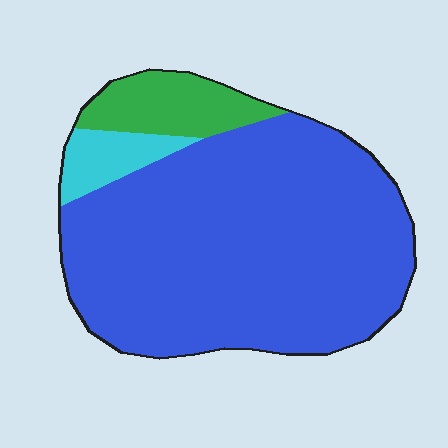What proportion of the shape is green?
Green covers roughly 10% of the shape.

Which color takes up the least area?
Cyan, at roughly 5%.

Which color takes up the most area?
Blue, at roughly 80%.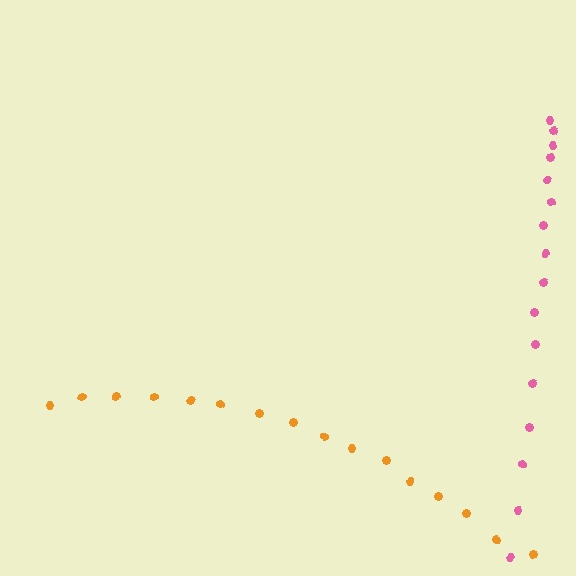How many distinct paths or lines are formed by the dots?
There are 2 distinct paths.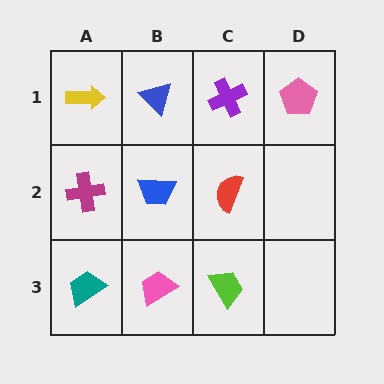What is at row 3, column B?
A pink trapezoid.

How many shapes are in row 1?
4 shapes.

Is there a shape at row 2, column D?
No, that cell is empty.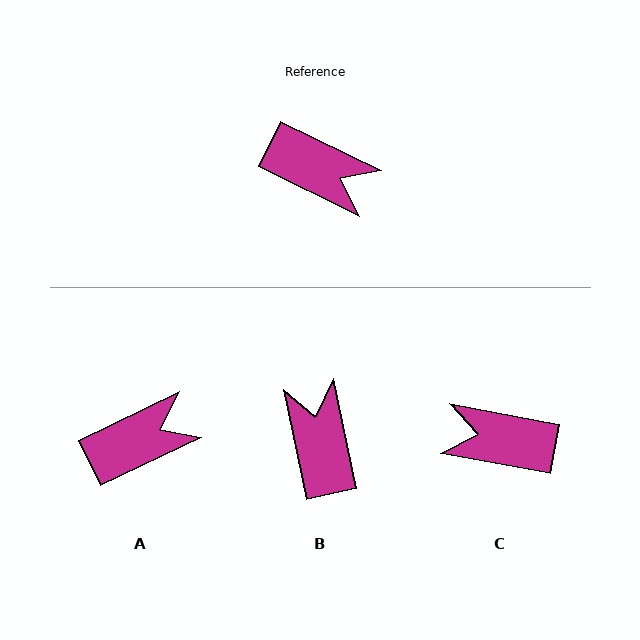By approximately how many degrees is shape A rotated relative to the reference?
Approximately 52 degrees counter-clockwise.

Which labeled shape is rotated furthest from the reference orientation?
C, about 164 degrees away.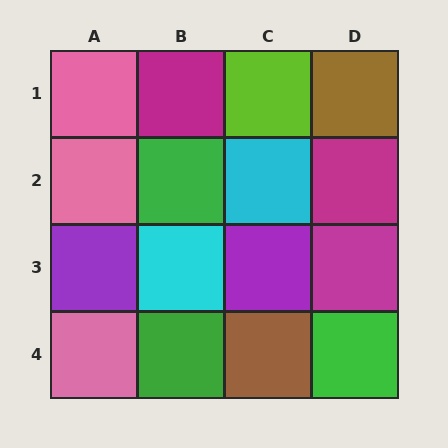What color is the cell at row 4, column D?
Green.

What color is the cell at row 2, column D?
Magenta.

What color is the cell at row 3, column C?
Purple.